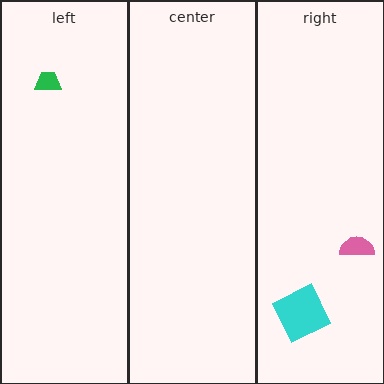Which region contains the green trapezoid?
The left region.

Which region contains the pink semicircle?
The right region.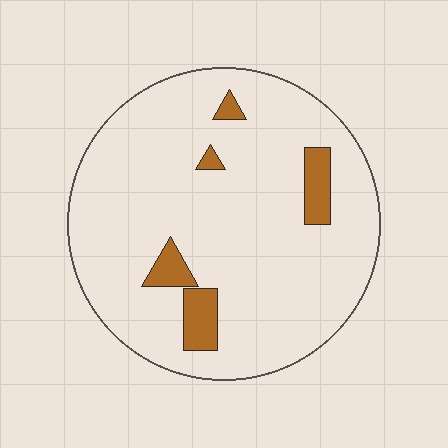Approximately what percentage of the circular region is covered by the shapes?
Approximately 10%.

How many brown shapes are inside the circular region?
5.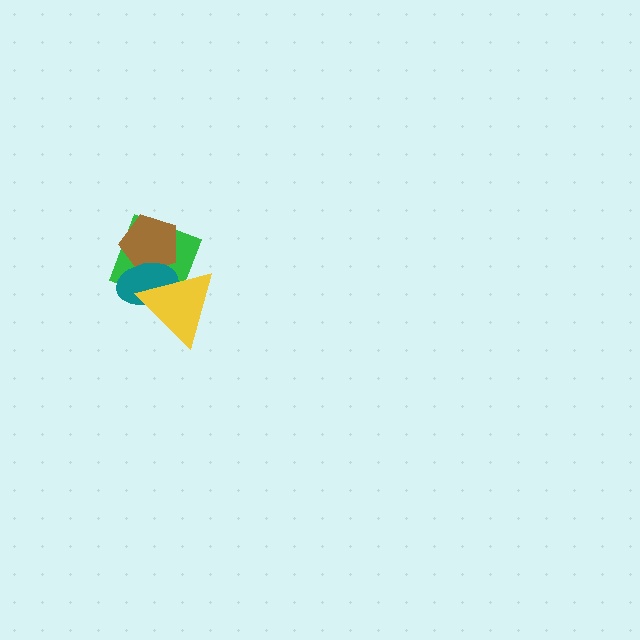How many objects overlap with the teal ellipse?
3 objects overlap with the teal ellipse.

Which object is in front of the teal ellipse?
The yellow triangle is in front of the teal ellipse.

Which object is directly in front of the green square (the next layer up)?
The brown pentagon is directly in front of the green square.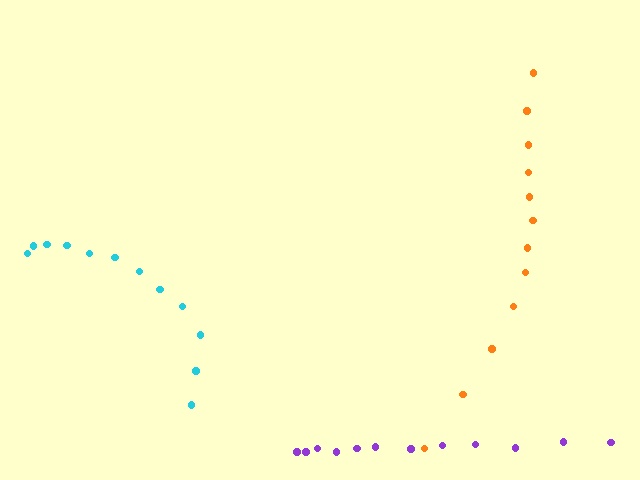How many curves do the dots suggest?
There are 3 distinct paths.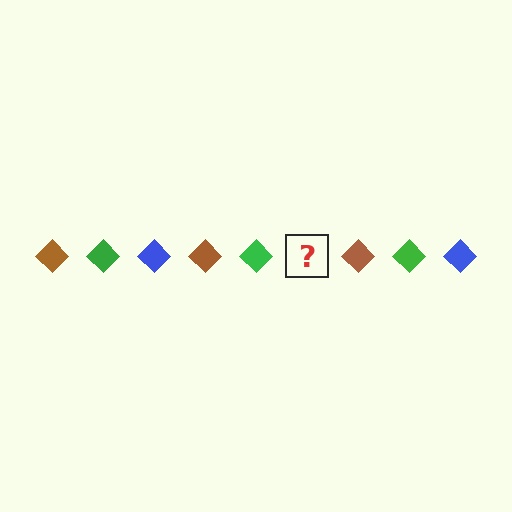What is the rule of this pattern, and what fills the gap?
The rule is that the pattern cycles through brown, green, blue diamonds. The gap should be filled with a blue diamond.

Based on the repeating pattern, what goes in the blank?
The blank should be a blue diamond.